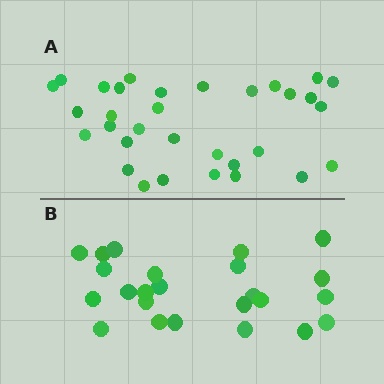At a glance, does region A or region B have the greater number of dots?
Region A (the top region) has more dots.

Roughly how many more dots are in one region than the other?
Region A has roughly 8 or so more dots than region B.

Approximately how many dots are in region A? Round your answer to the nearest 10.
About 30 dots. (The exact count is 32, which rounds to 30.)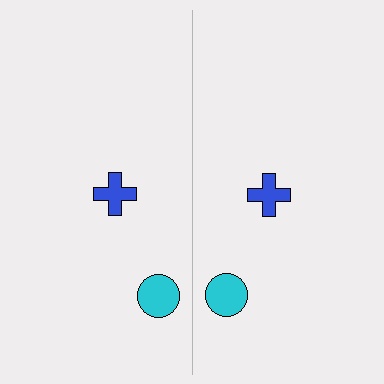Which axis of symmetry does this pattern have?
The pattern has a vertical axis of symmetry running through the center of the image.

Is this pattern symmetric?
Yes, this pattern has bilateral (reflection) symmetry.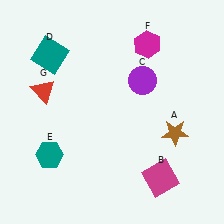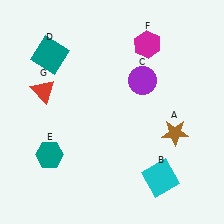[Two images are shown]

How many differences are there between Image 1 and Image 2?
There is 1 difference between the two images.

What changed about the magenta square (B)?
In Image 1, B is magenta. In Image 2, it changed to cyan.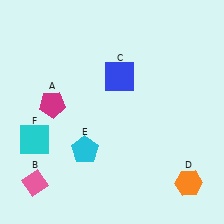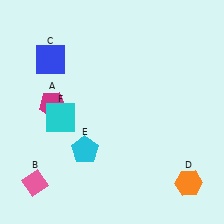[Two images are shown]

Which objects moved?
The objects that moved are: the blue square (C), the cyan square (F).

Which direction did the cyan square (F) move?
The cyan square (F) moved right.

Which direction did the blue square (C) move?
The blue square (C) moved left.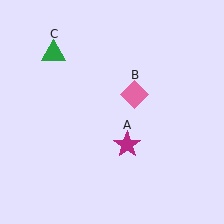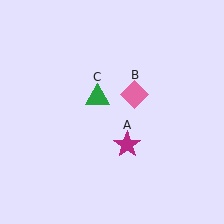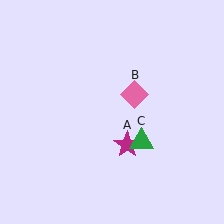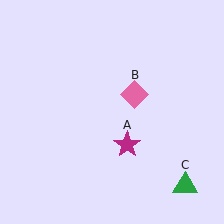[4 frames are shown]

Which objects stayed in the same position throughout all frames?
Magenta star (object A) and pink diamond (object B) remained stationary.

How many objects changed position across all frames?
1 object changed position: green triangle (object C).